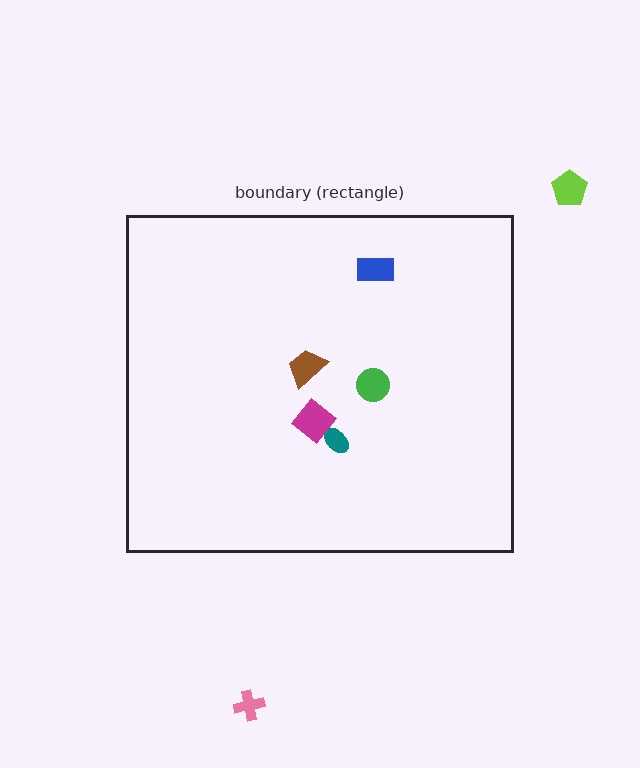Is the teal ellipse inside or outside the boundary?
Inside.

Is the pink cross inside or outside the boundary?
Outside.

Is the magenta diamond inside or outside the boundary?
Inside.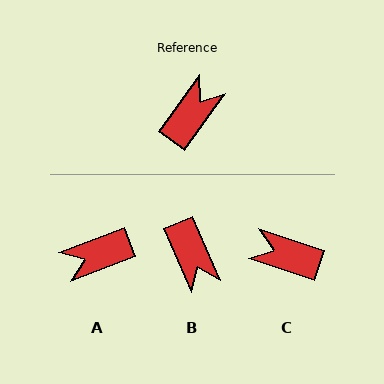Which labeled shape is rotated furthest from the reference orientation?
A, about 147 degrees away.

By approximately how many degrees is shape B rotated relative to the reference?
Approximately 121 degrees clockwise.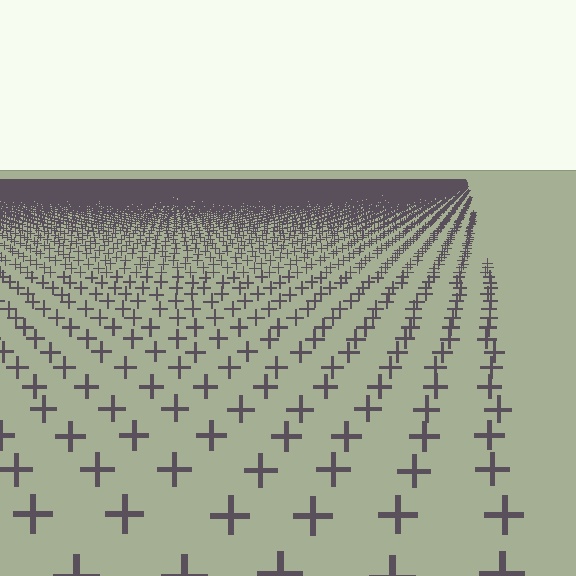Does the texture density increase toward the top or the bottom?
Density increases toward the top.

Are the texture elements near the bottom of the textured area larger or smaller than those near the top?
Larger. Near the bottom, elements are closer to the viewer and appear at a bigger on-screen size.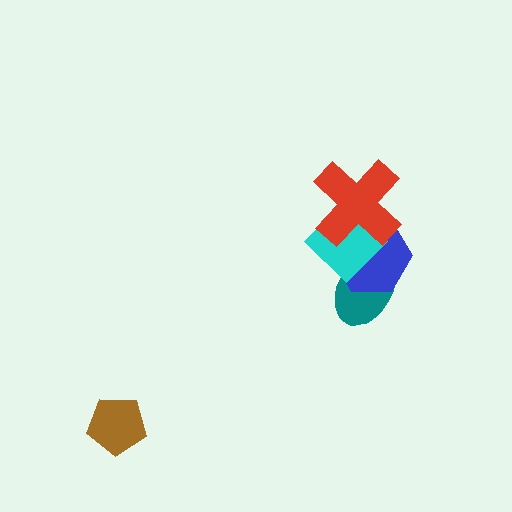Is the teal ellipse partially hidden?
Yes, it is partially covered by another shape.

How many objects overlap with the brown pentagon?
0 objects overlap with the brown pentagon.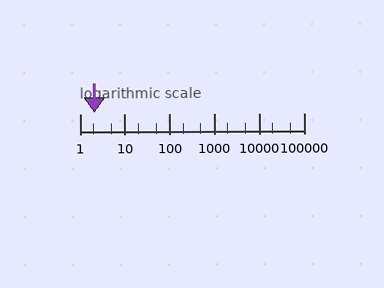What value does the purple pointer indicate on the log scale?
The pointer indicates approximately 2.1.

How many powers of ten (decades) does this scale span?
The scale spans 5 decades, from 1 to 100000.